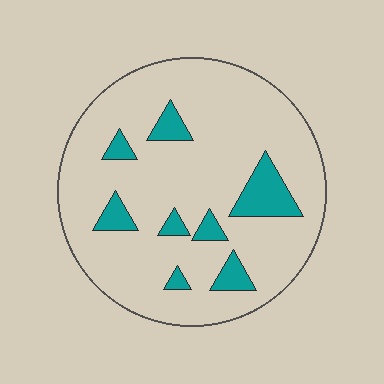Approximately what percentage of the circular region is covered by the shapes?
Approximately 15%.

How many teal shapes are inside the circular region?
8.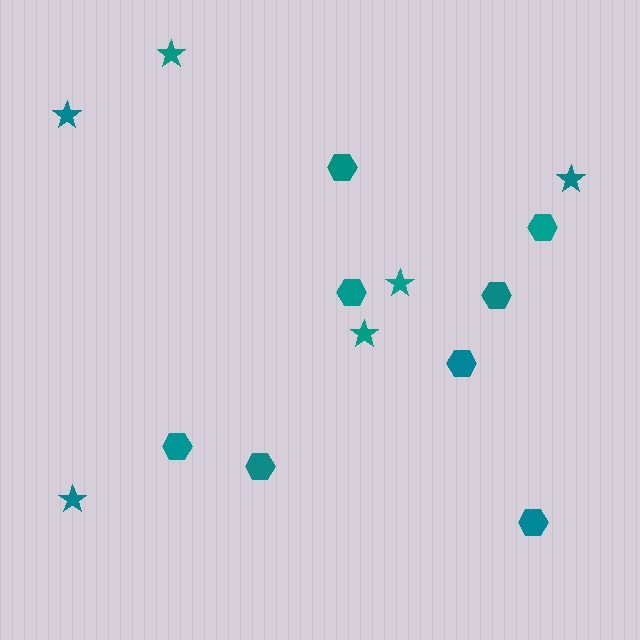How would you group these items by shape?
There are 2 groups: one group of hexagons (8) and one group of stars (6).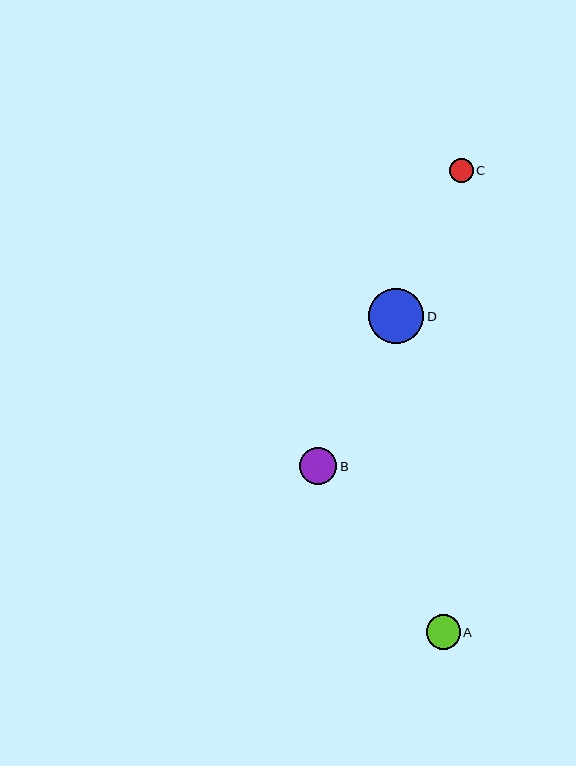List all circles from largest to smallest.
From largest to smallest: D, B, A, C.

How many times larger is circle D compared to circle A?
Circle D is approximately 1.6 times the size of circle A.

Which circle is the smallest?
Circle C is the smallest with a size of approximately 24 pixels.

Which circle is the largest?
Circle D is the largest with a size of approximately 55 pixels.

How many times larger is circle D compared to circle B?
Circle D is approximately 1.5 times the size of circle B.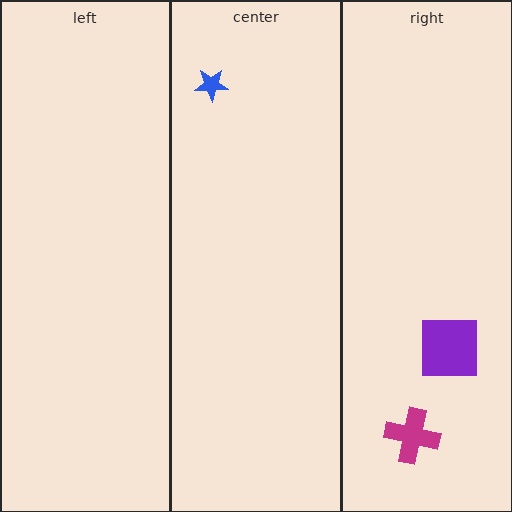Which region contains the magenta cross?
The right region.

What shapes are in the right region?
The magenta cross, the purple square.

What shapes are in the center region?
The blue star.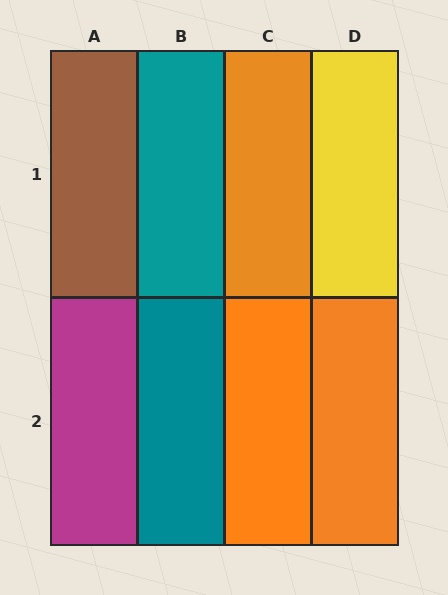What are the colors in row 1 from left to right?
Brown, teal, orange, yellow.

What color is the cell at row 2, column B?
Teal.